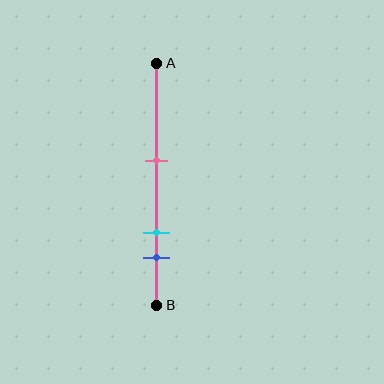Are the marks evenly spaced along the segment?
No, the marks are not evenly spaced.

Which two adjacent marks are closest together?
The cyan and blue marks are the closest adjacent pair.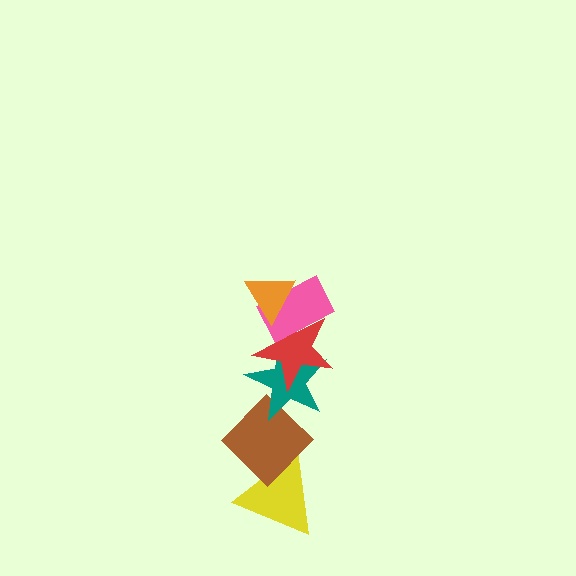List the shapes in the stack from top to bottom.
From top to bottom: the orange triangle, the pink rectangle, the red star, the teal star, the brown diamond, the yellow triangle.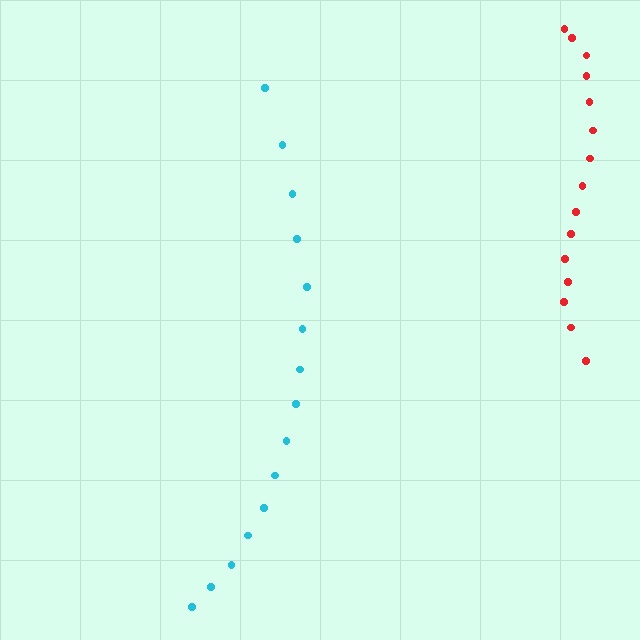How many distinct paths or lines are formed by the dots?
There are 2 distinct paths.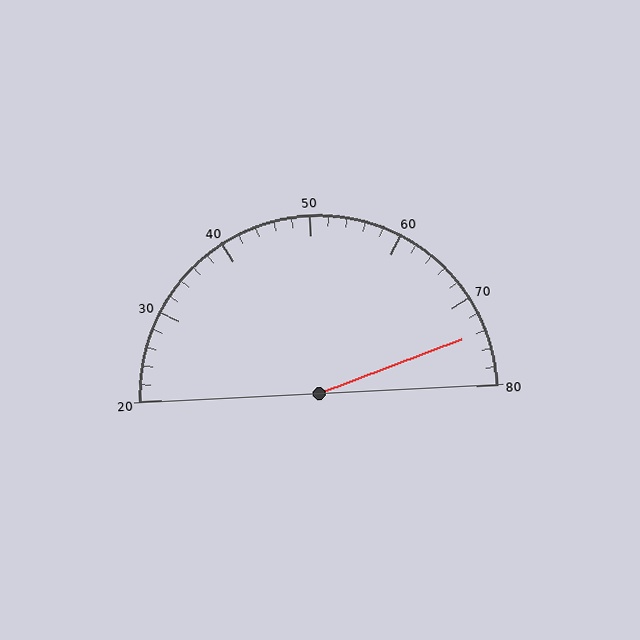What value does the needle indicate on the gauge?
The needle indicates approximately 74.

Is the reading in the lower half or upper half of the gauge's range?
The reading is in the upper half of the range (20 to 80).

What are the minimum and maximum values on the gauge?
The gauge ranges from 20 to 80.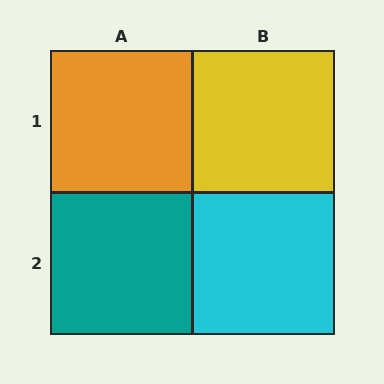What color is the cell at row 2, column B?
Cyan.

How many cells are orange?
1 cell is orange.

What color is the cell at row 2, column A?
Teal.